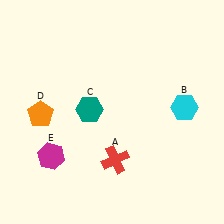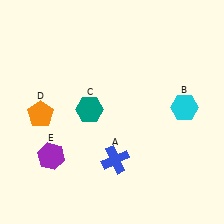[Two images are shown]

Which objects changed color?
A changed from red to blue. E changed from magenta to purple.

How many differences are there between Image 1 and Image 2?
There are 2 differences between the two images.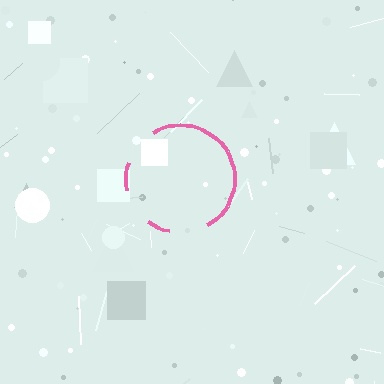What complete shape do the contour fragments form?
The contour fragments form a circle.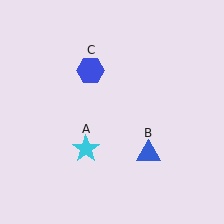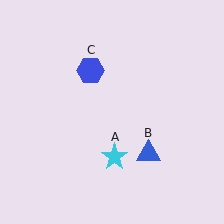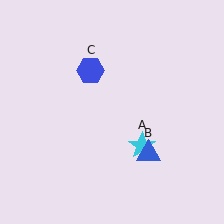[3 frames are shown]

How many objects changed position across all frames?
1 object changed position: cyan star (object A).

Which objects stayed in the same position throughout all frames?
Blue triangle (object B) and blue hexagon (object C) remained stationary.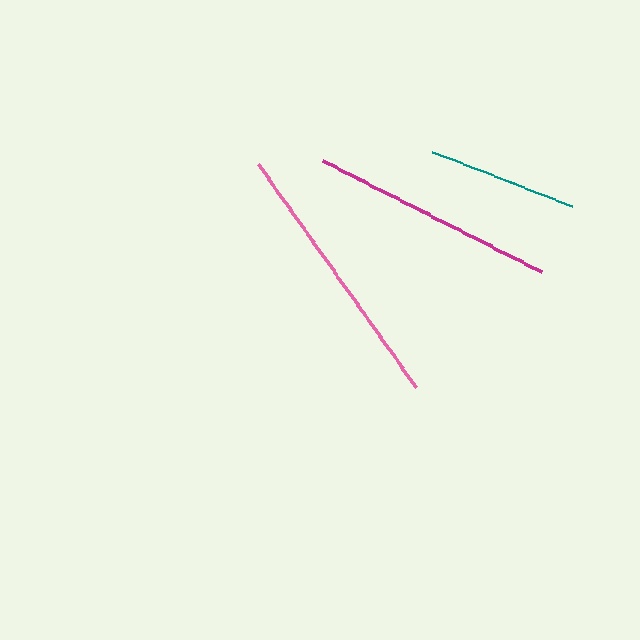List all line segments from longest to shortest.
From longest to shortest: pink, magenta, teal.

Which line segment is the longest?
The pink line is the longest at approximately 273 pixels.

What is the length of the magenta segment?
The magenta segment is approximately 246 pixels long.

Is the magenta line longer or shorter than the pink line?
The pink line is longer than the magenta line.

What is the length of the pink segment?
The pink segment is approximately 273 pixels long.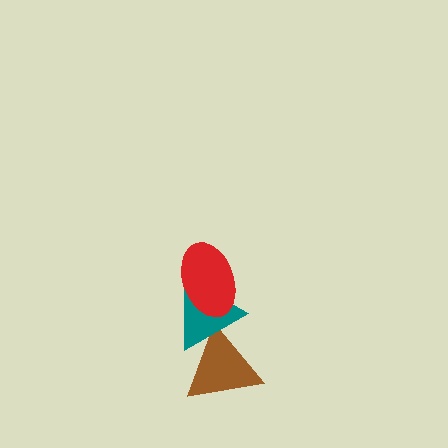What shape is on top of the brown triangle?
The teal triangle is on top of the brown triangle.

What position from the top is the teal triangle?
The teal triangle is 2nd from the top.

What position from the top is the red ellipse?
The red ellipse is 1st from the top.